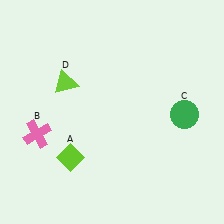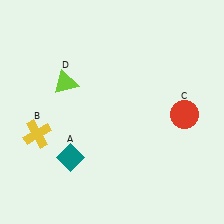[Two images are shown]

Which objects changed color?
A changed from lime to teal. B changed from pink to yellow. C changed from green to red.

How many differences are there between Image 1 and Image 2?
There are 3 differences between the two images.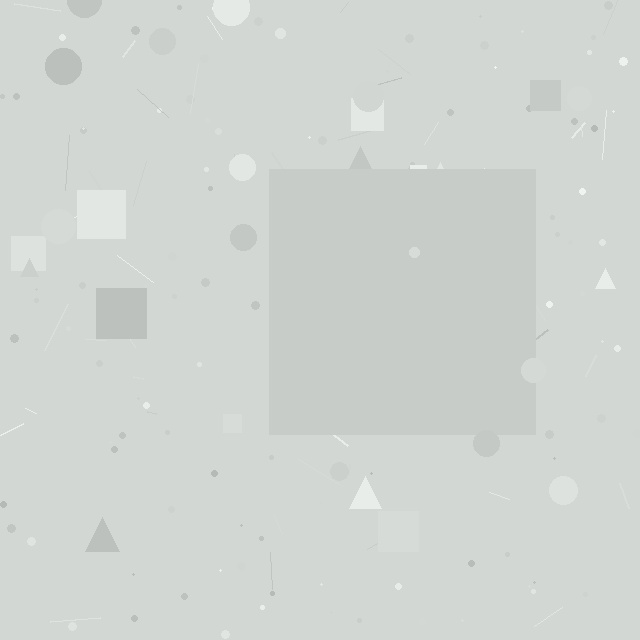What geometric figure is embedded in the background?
A square is embedded in the background.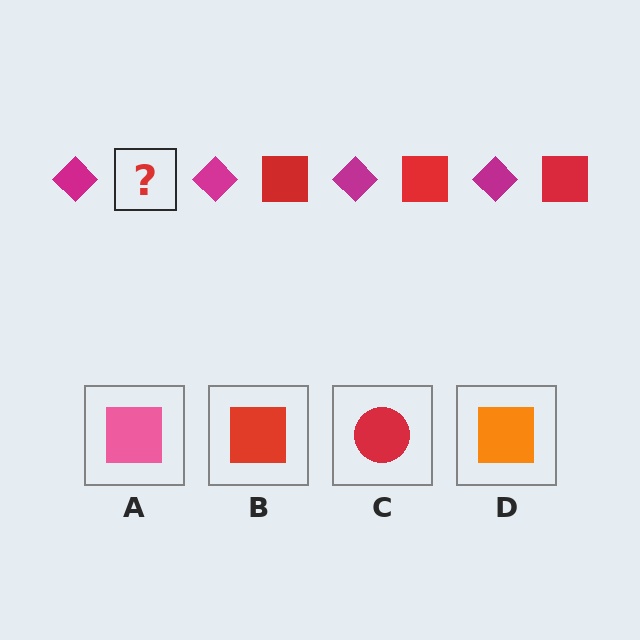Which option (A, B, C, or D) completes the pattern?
B.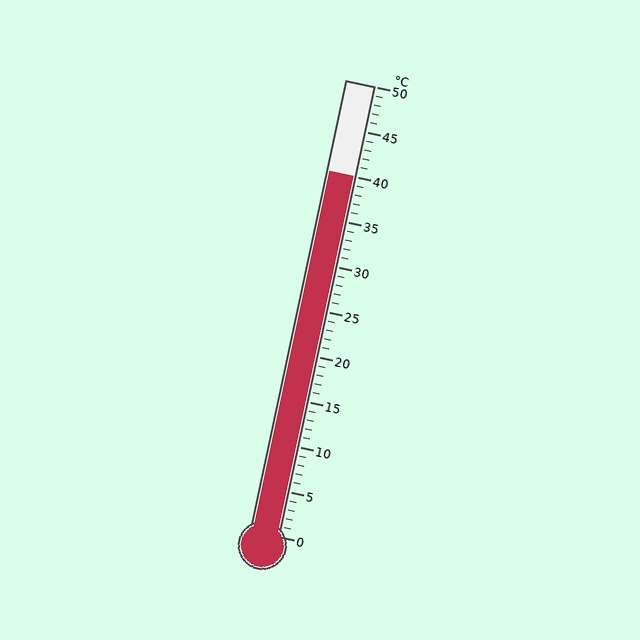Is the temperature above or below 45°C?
The temperature is below 45°C.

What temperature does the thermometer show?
The thermometer shows approximately 40°C.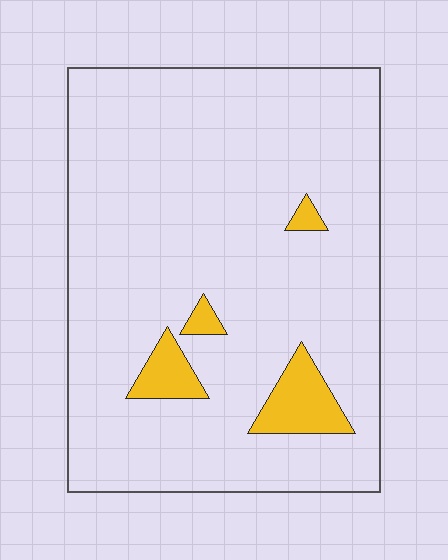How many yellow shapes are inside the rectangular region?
4.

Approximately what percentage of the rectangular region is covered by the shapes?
Approximately 10%.